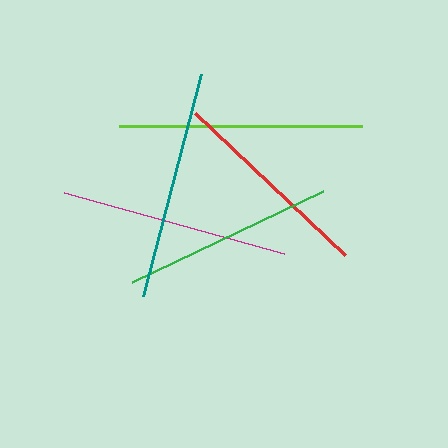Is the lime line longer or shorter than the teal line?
The lime line is longer than the teal line.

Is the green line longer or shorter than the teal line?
The teal line is longer than the green line.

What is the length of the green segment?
The green segment is approximately 211 pixels long.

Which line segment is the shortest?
The red line is the shortest at approximately 206 pixels.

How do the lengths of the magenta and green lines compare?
The magenta and green lines are approximately the same length.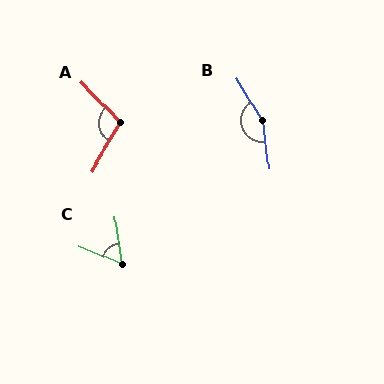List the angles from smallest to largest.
C (59°), A (106°), B (155°).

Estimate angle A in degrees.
Approximately 106 degrees.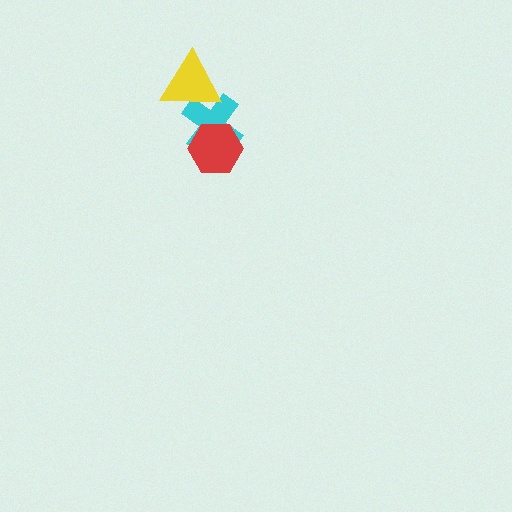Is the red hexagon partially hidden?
No, no other shape covers it.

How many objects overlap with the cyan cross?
2 objects overlap with the cyan cross.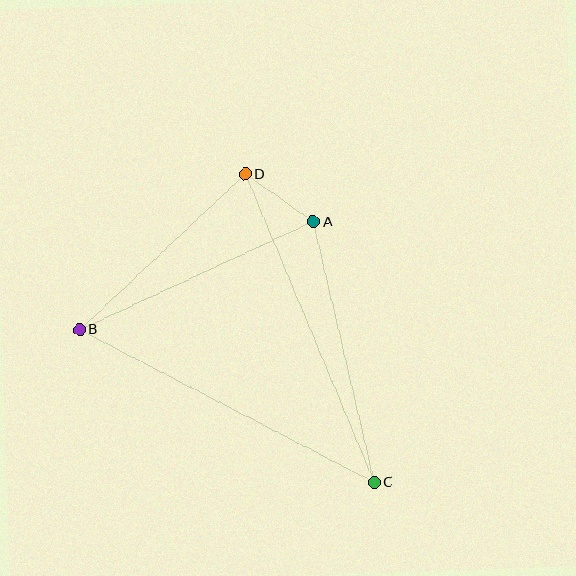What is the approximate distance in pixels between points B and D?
The distance between B and D is approximately 227 pixels.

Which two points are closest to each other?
Points A and D are closest to each other.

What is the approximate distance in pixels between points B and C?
The distance between B and C is approximately 331 pixels.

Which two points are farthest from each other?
Points C and D are farthest from each other.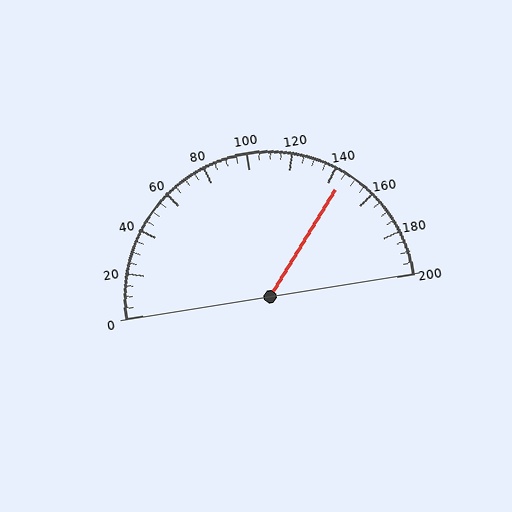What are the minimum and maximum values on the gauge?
The gauge ranges from 0 to 200.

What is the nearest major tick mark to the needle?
The nearest major tick mark is 140.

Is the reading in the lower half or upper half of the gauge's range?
The reading is in the upper half of the range (0 to 200).